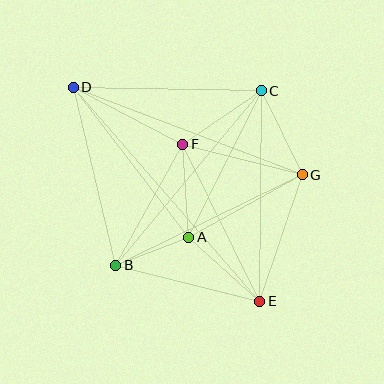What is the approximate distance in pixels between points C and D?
The distance between C and D is approximately 188 pixels.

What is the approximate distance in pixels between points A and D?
The distance between A and D is approximately 189 pixels.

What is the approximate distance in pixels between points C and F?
The distance between C and F is approximately 95 pixels.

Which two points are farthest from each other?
Points D and E are farthest from each other.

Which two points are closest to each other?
Points A and B are closest to each other.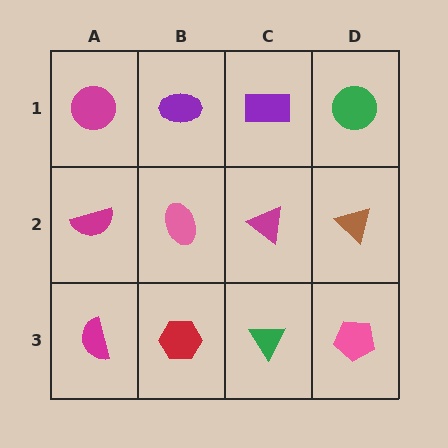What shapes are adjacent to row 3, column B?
A pink ellipse (row 2, column B), a magenta semicircle (row 3, column A), a green triangle (row 3, column C).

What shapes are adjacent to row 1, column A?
A magenta semicircle (row 2, column A), a purple ellipse (row 1, column B).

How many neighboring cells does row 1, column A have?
2.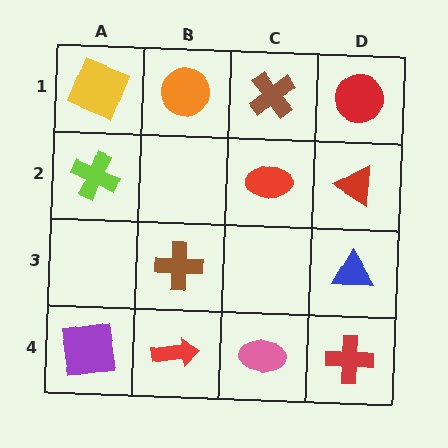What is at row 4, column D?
A red cross.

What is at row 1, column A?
A yellow square.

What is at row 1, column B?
An orange circle.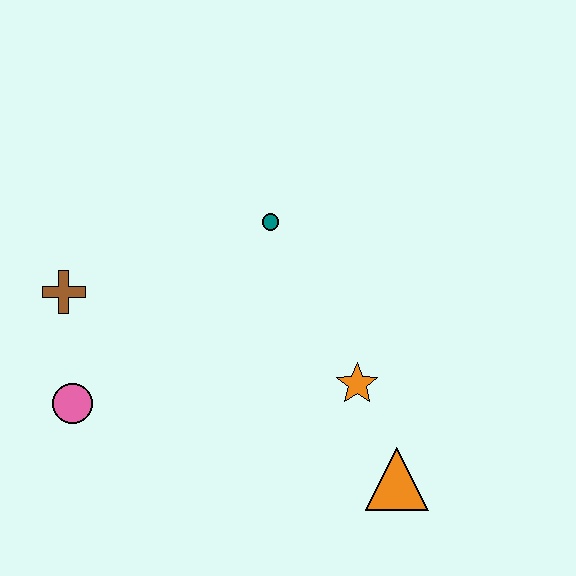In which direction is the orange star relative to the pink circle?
The orange star is to the right of the pink circle.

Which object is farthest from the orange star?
The brown cross is farthest from the orange star.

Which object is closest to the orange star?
The orange triangle is closest to the orange star.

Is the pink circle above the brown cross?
No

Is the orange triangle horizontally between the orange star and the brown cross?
No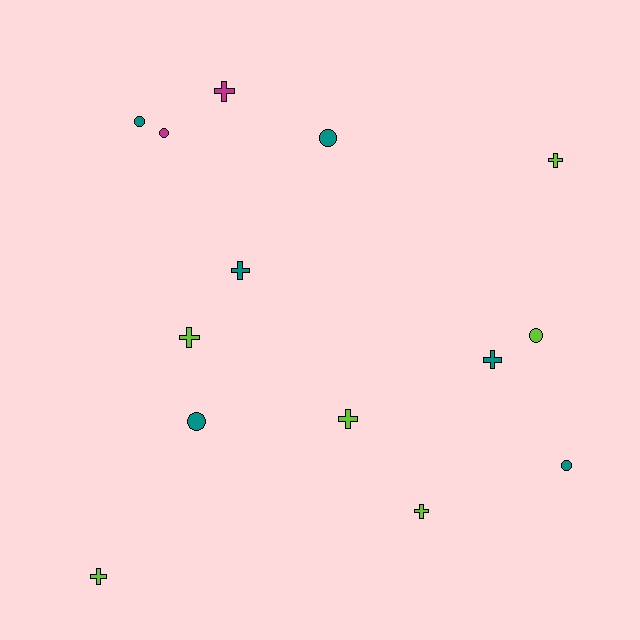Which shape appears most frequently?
Cross, with 8 objects.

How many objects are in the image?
There are 14 objects.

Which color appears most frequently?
Teal, with 6 objects.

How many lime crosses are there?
There are 5 lime crosses.